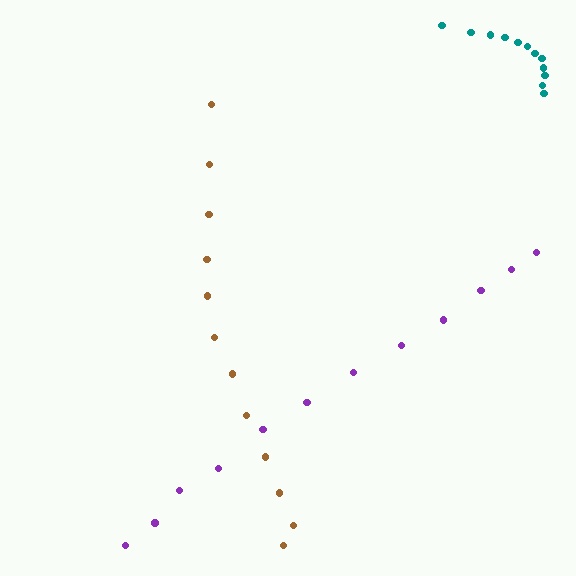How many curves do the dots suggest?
There are 3 distinct paths.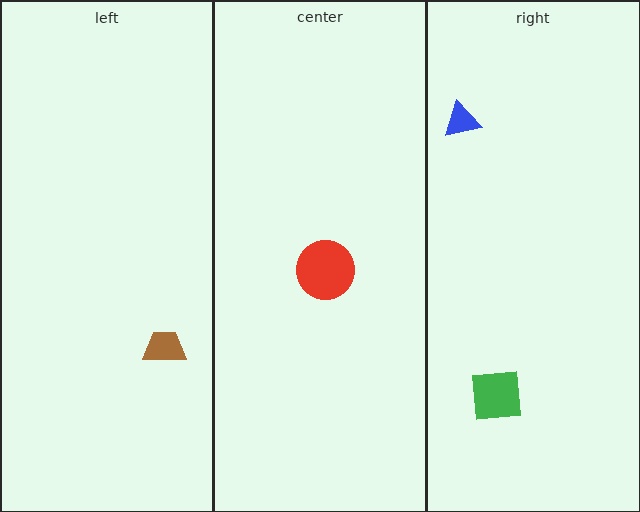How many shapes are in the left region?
1.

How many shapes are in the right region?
2.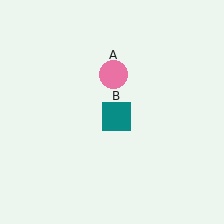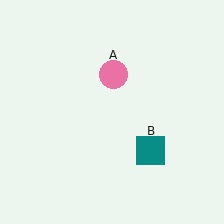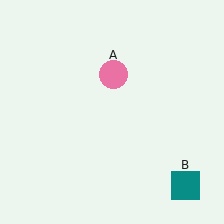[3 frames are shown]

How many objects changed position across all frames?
1 object changed position: teal square (object B).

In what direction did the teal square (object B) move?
The teal square (object B) moved down and to the right.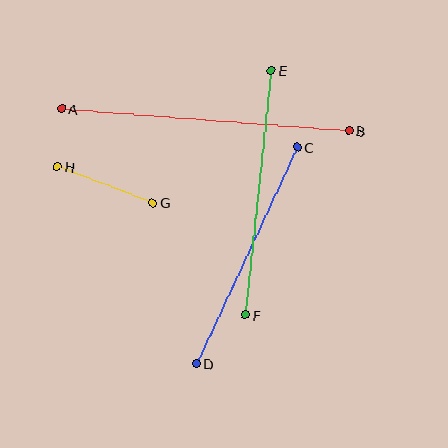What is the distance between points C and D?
The distance is approximately 238 pixels.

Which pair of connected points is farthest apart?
Points A and B are farthest apart.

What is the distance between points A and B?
The distance is approximately 288 pixels.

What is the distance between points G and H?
The distance is approximately 102 pixels.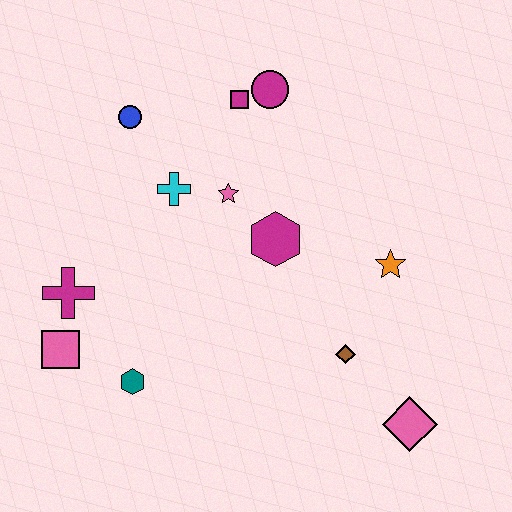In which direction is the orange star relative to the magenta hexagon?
The orange star is to the right of the magenta hexagon.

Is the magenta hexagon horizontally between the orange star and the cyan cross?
Yes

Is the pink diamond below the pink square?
Yes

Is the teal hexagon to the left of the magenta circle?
Yes